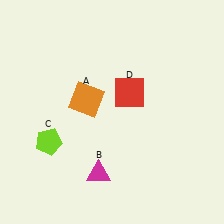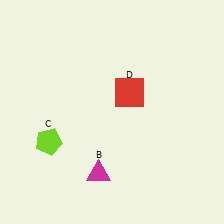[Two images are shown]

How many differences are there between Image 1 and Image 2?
There is 1 difference between the two images.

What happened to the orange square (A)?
The orange square (A) was removed in Image 2. It was in the top-left area of Image 1.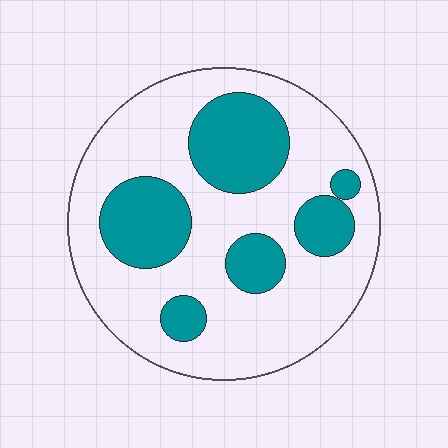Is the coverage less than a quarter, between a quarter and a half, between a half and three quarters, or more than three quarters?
Between a quarter and a half.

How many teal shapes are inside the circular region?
6.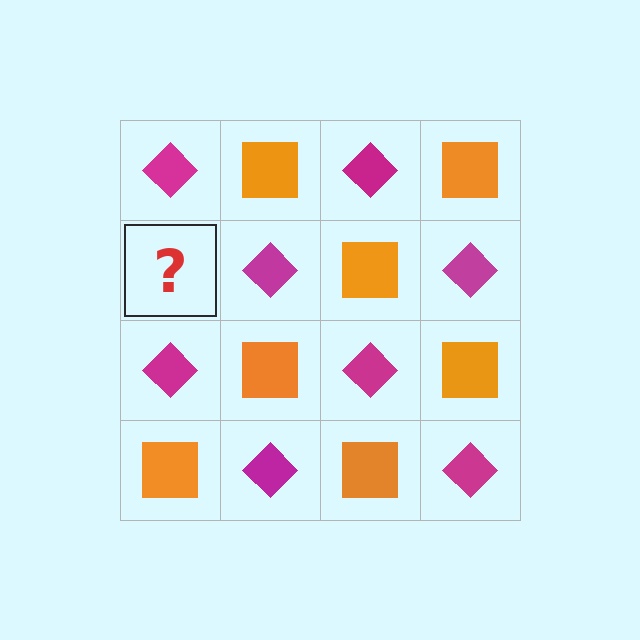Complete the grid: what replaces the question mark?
The question mark should be replaced with an orange square.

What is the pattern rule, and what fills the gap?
The rule is that it alternates magenta diamond and orange square in a checkerboard pattern. The gap should be filled with an orange square.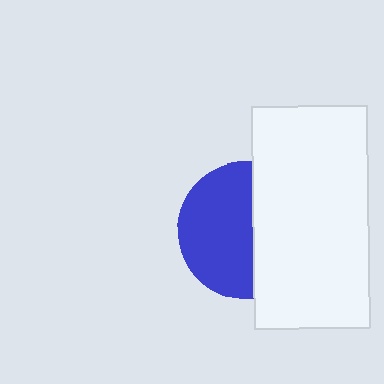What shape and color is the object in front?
The object in front is a white rectangle.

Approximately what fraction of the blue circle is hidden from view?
Roughly 44% of the blue circle is hidden behind the white rectangle.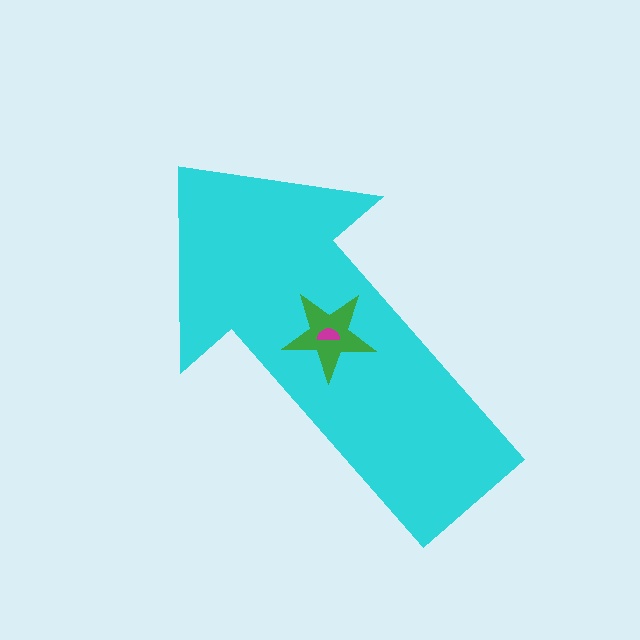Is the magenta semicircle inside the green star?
Yes.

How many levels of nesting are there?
3.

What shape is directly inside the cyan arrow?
The green star.